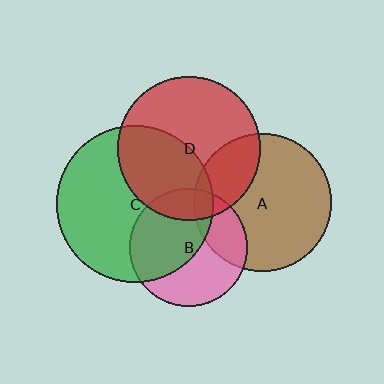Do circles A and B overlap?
Yes.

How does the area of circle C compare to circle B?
Approximately 1.8 times.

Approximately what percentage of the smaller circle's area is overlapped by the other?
Approximately 25%.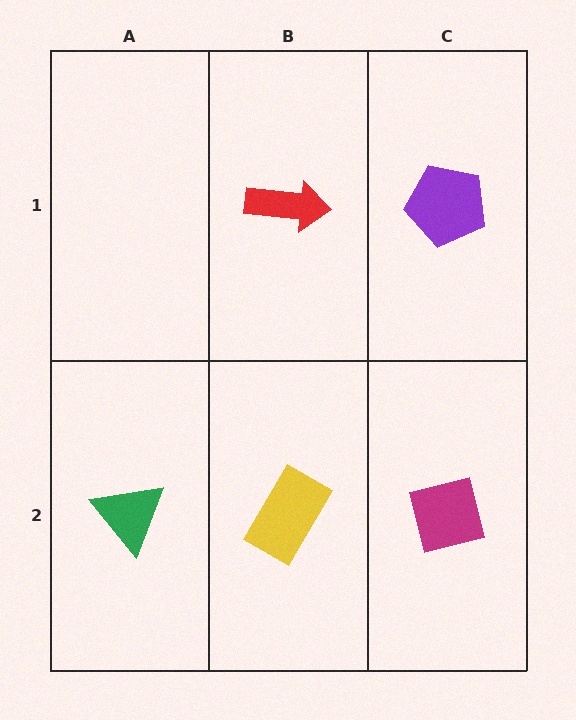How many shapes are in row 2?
3 shapes.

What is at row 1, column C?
A purple pentagon.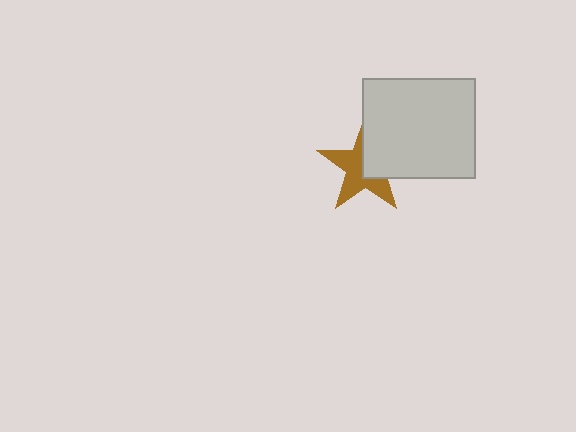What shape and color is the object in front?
The object in front is a light gray rectangle.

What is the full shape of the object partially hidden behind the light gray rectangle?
The partially hidden object is a brown star.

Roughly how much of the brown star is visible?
About half of it is visible (roughly 56%).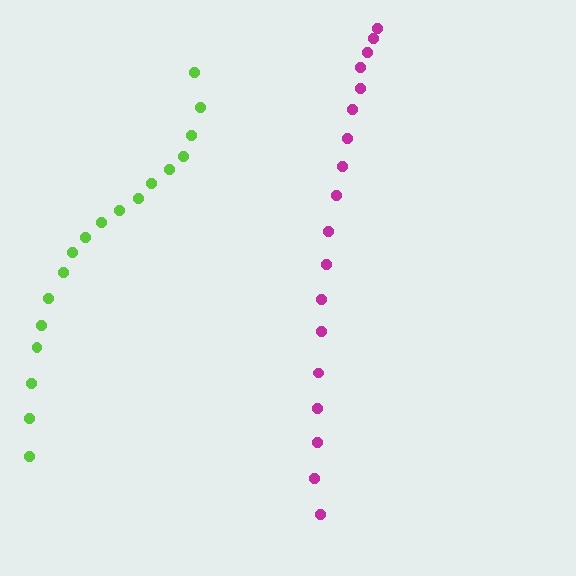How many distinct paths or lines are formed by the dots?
There are 2 distinct paths.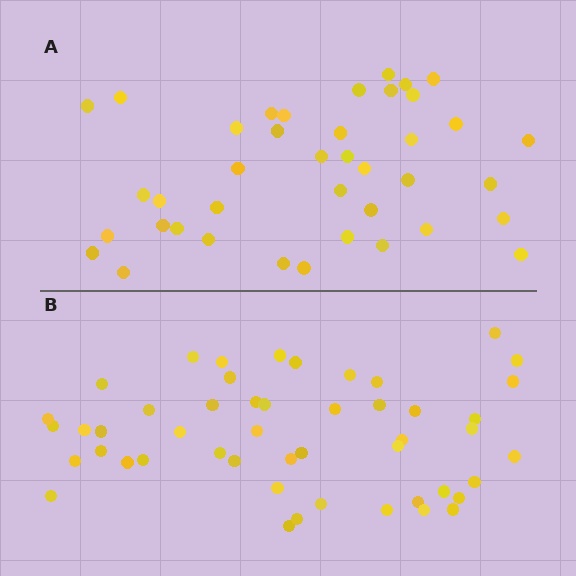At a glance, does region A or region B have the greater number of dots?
Region B (the bottom region) has more dots.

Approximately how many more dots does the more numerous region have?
Region B has roughly 8 or so more dots than region A.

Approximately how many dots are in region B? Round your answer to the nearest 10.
About 50 dots. (The exact count is 49, which rounds to 50.)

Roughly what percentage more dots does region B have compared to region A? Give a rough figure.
About 20% more.